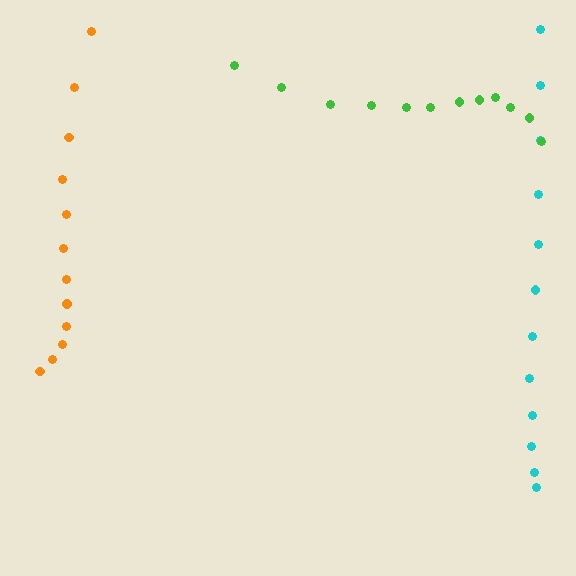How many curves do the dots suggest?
There are 3 distinct paths.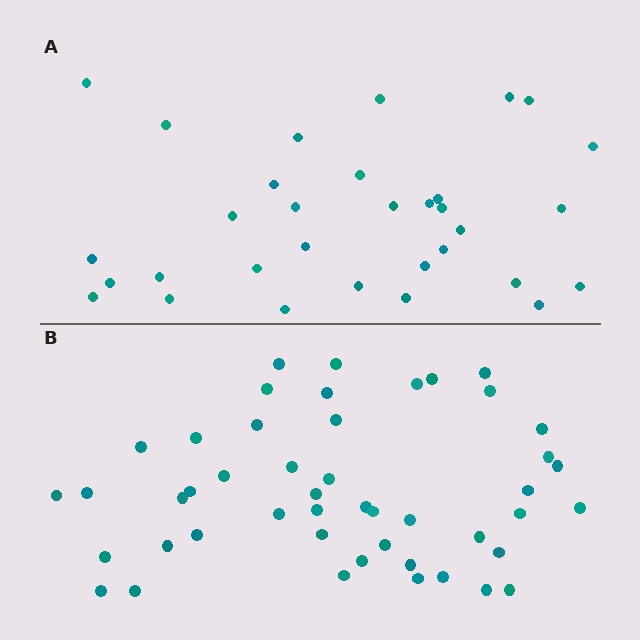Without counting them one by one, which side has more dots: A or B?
Region B (the bottom region) has more dots.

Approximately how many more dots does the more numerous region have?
Region B has approximately 15 more dots than region A.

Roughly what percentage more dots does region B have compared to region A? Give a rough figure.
About 45% more.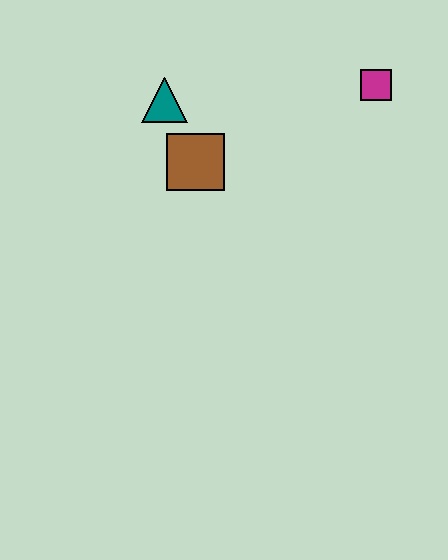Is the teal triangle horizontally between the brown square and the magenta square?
No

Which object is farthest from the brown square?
The magenta square is farthest from the brown square.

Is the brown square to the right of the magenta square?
No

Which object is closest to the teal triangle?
The brown square is closest to the teal triangle.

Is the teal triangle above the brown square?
Yes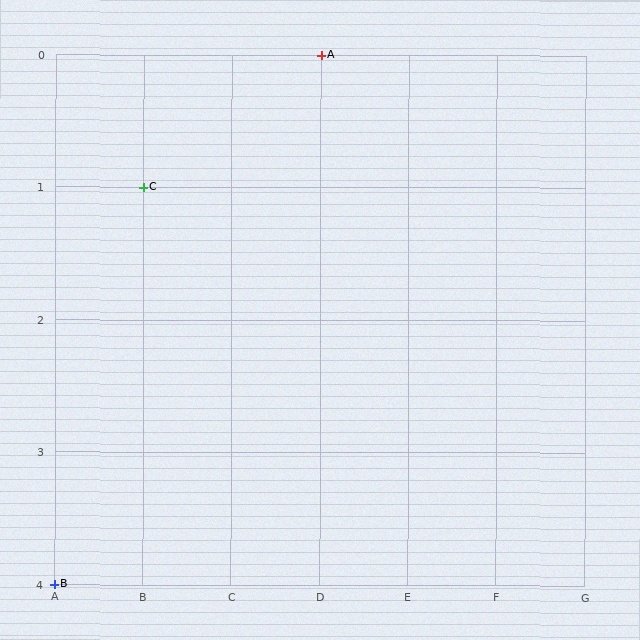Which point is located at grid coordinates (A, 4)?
Point B is at (A, 4).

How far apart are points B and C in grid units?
Points B and C are 1 column and 3 rows apart (about 3.2 grid units diagonally).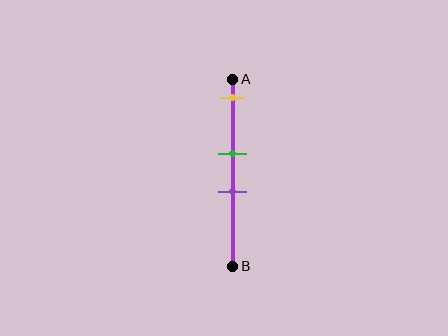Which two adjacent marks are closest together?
The green and purple marks are the closest adjacent pair.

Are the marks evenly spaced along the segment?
No, the marks are not evenly spaced.